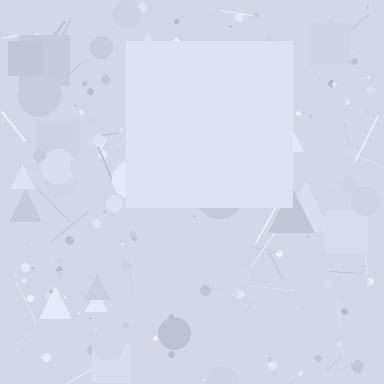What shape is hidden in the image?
A square is hidden in the image.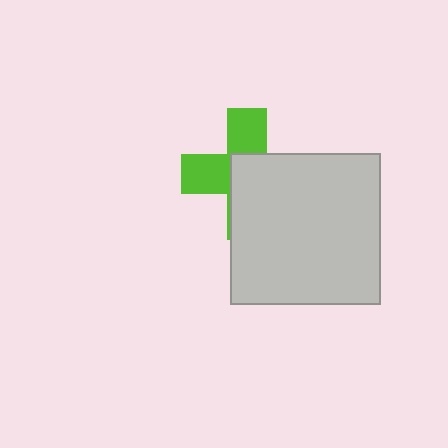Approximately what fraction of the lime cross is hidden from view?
Roughly 57% of the lime cross is hidden behind the light gray rectangle.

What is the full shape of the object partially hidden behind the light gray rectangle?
The partially hidden object is a lime cross.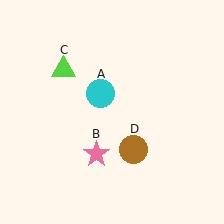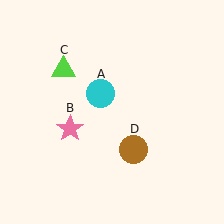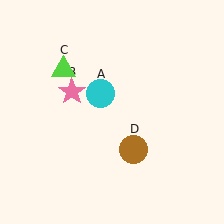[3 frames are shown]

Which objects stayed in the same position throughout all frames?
Cyan circle (object A) and lime triangle (object C) and brown circle (object D) remained stationary.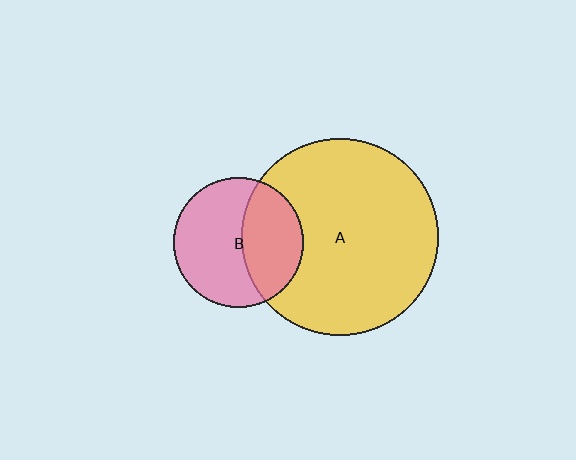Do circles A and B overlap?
Yes.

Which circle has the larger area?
Circle A (yellow).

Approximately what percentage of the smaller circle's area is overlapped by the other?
Approximately 40%.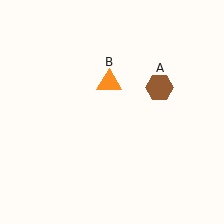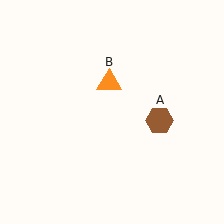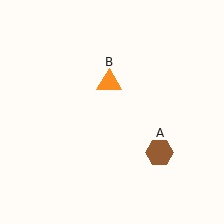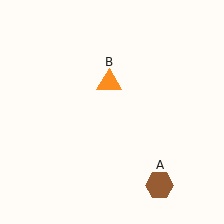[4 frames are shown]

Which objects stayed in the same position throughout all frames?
Orange triangle (object B) remained stationary.